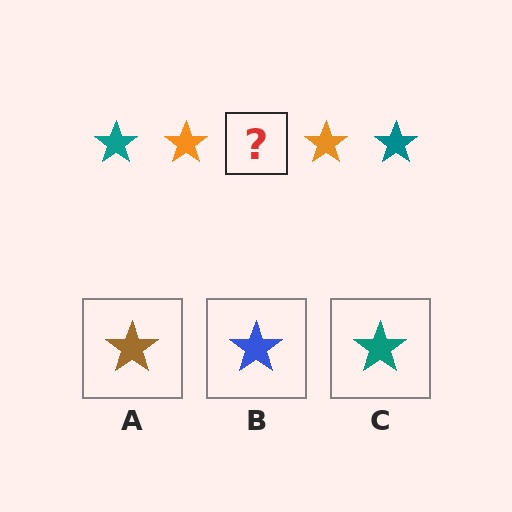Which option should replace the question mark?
Option C.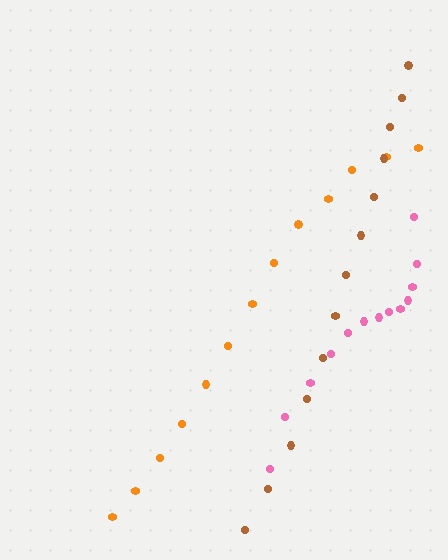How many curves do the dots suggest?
There are 3 distinct paths.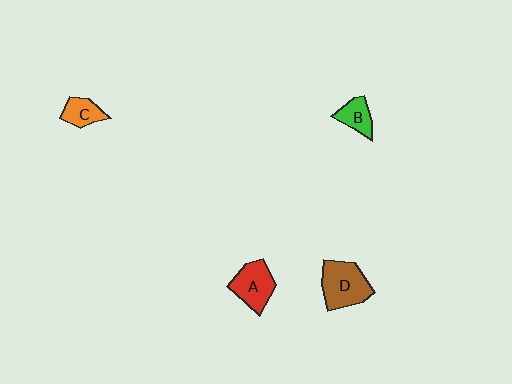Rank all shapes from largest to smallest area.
From largest to smallest: D (brown), A (red), B (green), C (orange).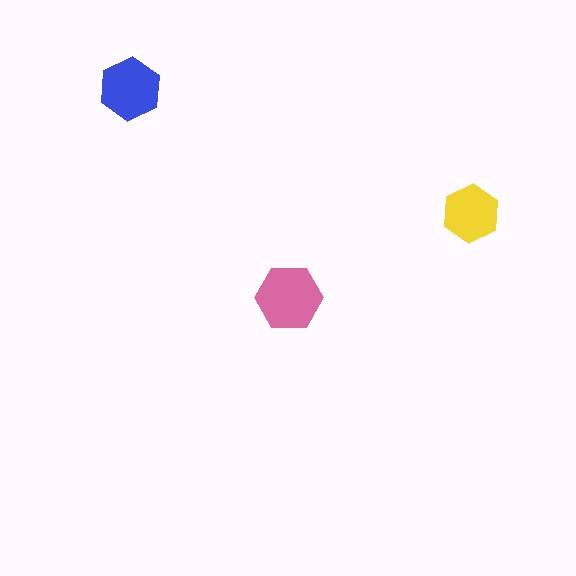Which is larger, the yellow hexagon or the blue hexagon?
The blue one.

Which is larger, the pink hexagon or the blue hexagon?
The pink one.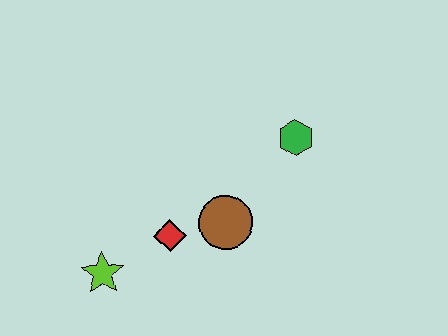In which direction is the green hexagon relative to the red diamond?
The green hexagon is to the right of the red diamond.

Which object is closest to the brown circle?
The red diamond is closest to the brown circle.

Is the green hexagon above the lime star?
Yes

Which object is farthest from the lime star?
The green hexagon is farthest from the lime star.